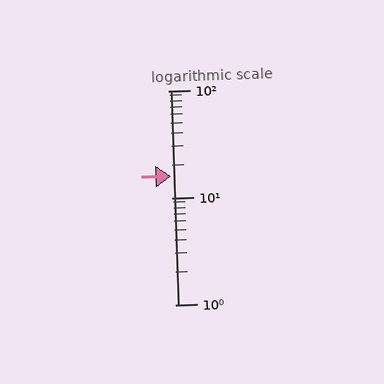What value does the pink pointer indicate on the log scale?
The pointer indicates approximately 16.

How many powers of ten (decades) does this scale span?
The scale spans 2 decades, from 1 to 100.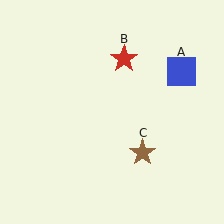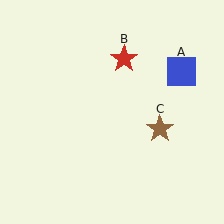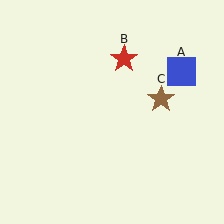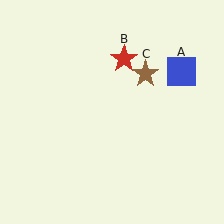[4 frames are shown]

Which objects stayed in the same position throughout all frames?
Blue square (object A) and red star (object B) remained stationary.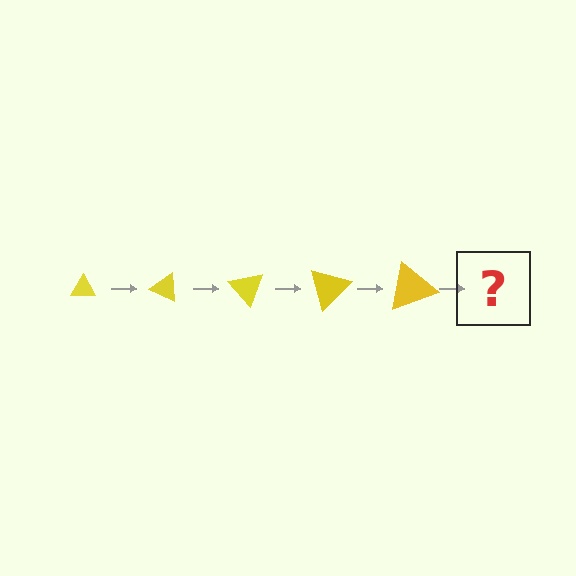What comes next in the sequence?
The next element should be a triangle, larger than the previous one and rotated 125 degrees from the start.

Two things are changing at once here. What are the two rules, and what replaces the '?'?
The two rules are that the triangle grows larger each step and it rotates 25 degrees each step. The '?' should be a triangle, larger than the previous one and rotated 125 degrees from the start.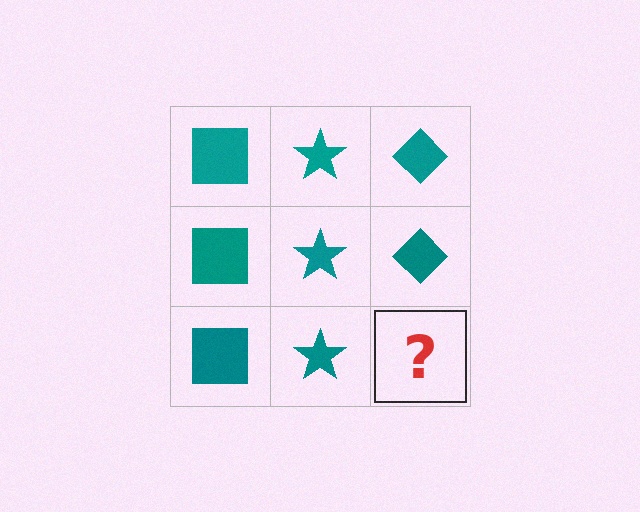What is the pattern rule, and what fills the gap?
The rule is that each column has a consistent shape. The gap should be filled with a teal diamond.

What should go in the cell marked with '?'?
The missing cell should contain a teal diamond.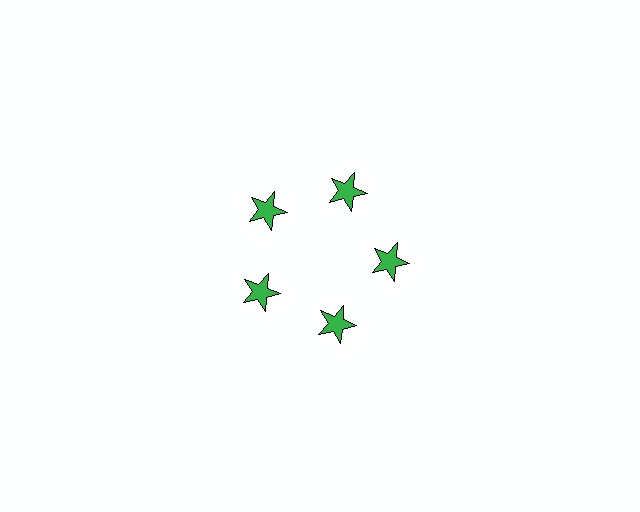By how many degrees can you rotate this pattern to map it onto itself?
The pattern maps onto itself every 72 degrees of rotation.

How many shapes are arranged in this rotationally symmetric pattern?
There are 5 shapes, arranged in 5 groups of 1.